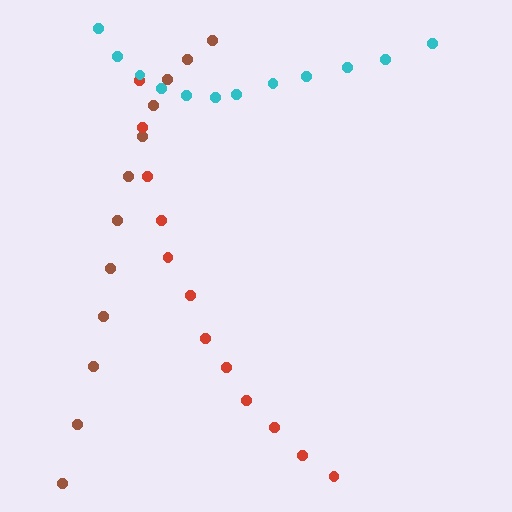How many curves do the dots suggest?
There are 3 distinct paths.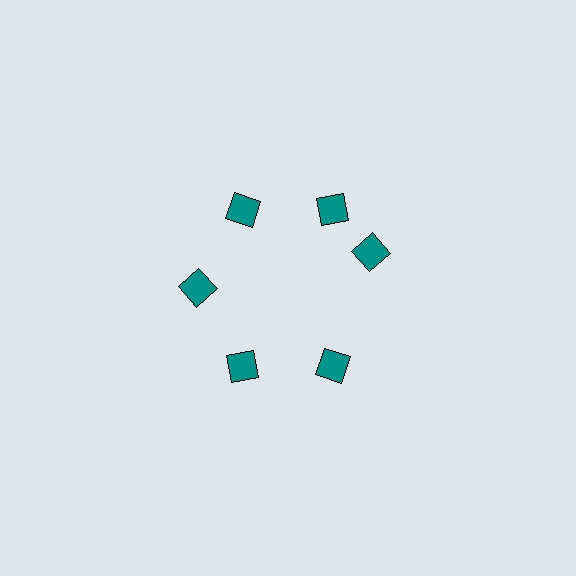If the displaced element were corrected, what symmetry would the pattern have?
It would have 6-fold rotational symmetry — the pattern would map onto itself every 60 degrees.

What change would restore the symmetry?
The symmetry would be restored by rotating it back into even spacing with its neighbors so that all 6 diamonds sit at equal angles and equal distance from the center.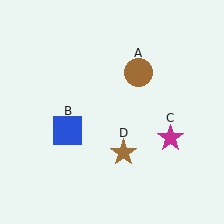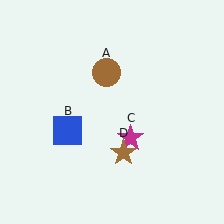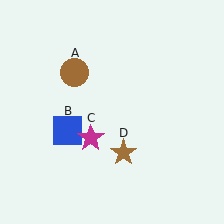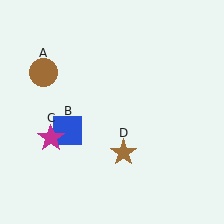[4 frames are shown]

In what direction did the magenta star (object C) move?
The magenta star (object C) moved left.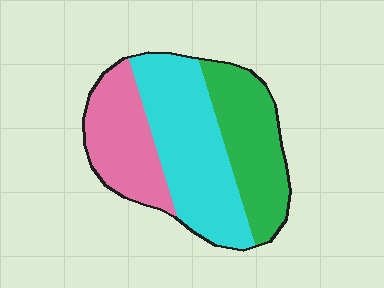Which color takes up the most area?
Cyan, at roughly 45%.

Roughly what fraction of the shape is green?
Green covers about 30% of the shape.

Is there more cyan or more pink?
Cyan.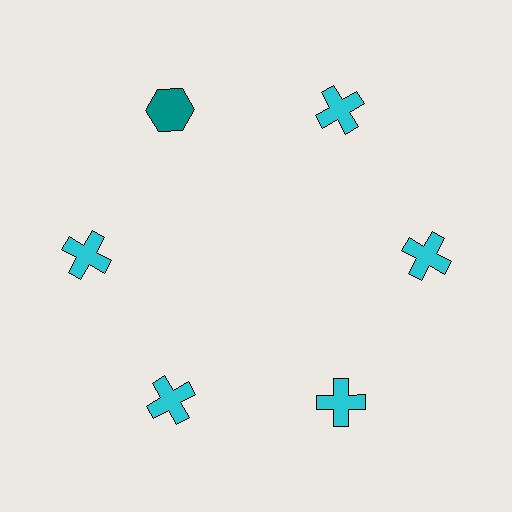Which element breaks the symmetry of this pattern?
The teal hexagon at roughly the 11 o'clock position breaks the symmetry. All other shapes are cyan crosses.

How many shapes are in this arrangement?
There are 6 shapes arranged in a ring pattern.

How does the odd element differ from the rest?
It differs in both color (teal instead of cyan) and shape (hexagon instead of cross).